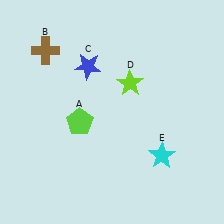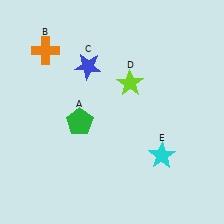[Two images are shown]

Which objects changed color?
A changed from lime to green. B changed from brown to orange.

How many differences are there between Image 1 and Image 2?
There are 2 differences between the two images.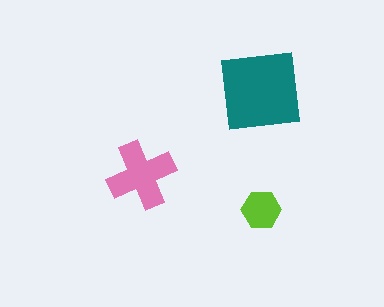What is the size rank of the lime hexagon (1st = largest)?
3rd.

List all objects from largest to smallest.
The teal square, the pink cross, the lime hexagon.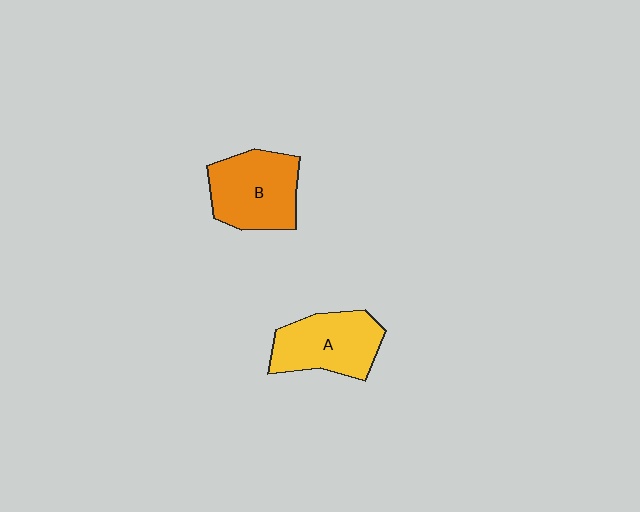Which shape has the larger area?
Shape B (orange).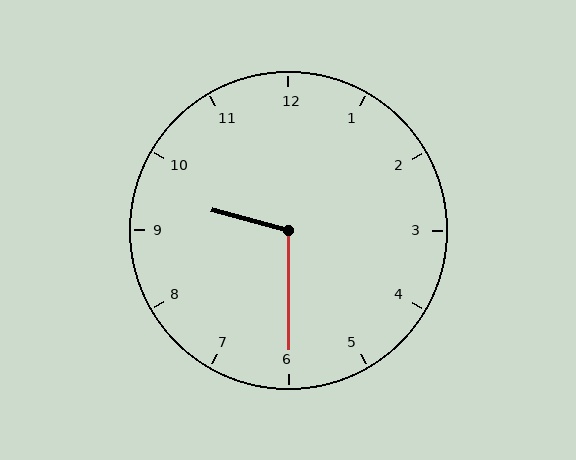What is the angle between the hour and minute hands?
Approximately 105 degrees.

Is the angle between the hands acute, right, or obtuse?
It is obtuse.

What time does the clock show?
9:30.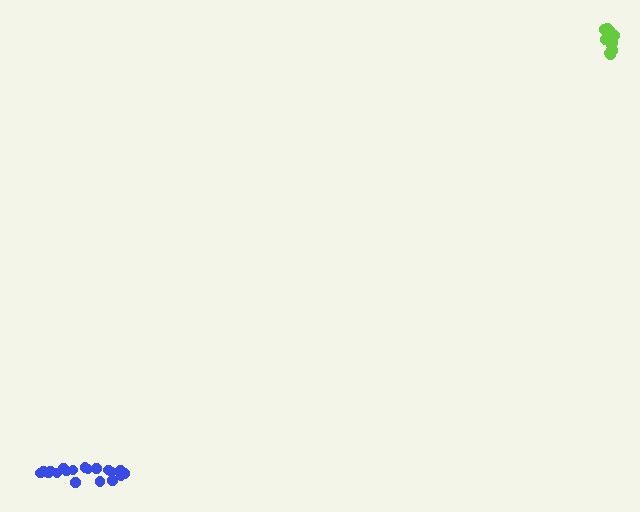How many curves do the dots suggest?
There are 2 distinct paths.